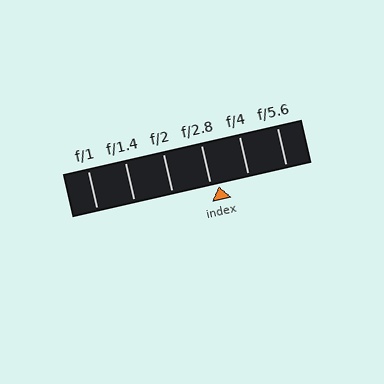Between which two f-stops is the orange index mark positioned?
The index mark is between f/2.8 and f/4.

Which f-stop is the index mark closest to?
The index mark is closest to f/2.8.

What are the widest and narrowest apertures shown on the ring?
The widest aperture shown is f/1 and the narrowest is f/5.6.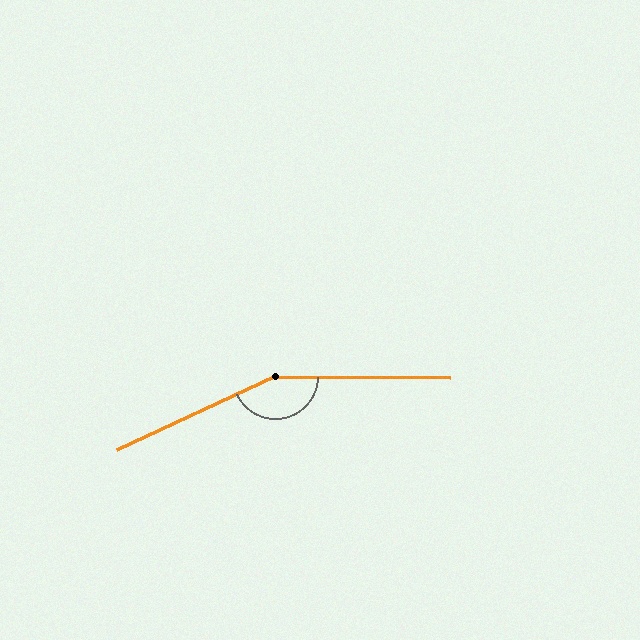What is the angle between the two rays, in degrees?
Approximately 155 degrees.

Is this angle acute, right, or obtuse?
It is obtuse.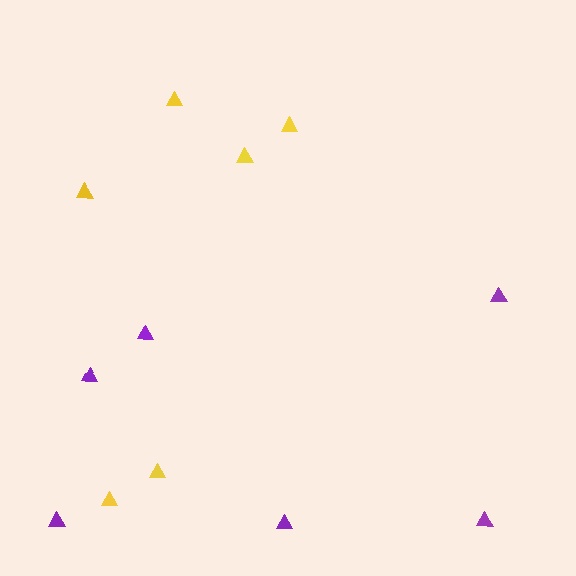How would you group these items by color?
There are 2 groups: one group of yellow triangles (6) and one group of purple triangles (6).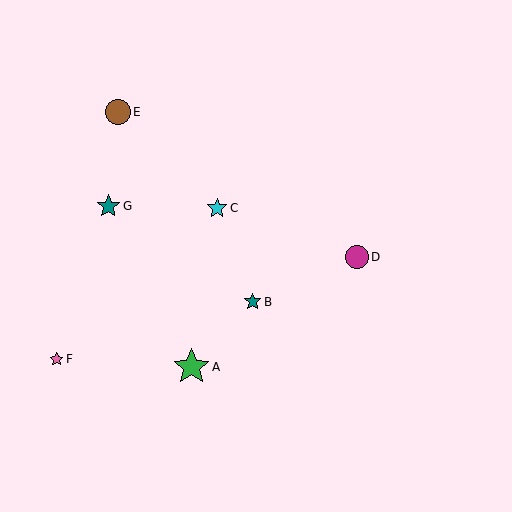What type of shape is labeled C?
Shape C is a cyan star.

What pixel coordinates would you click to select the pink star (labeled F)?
Click at (57, 359) to select the pink star F.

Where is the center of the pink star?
The center of the pink star is at (57, 359).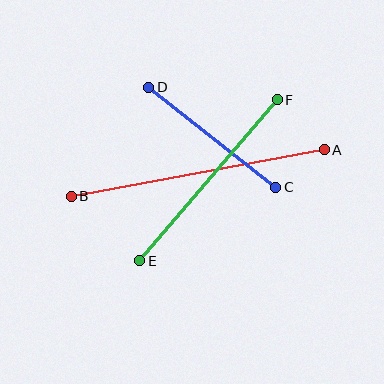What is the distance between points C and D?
The distance is approximately 162 pixels.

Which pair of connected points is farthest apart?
Points A and B are farthest apart.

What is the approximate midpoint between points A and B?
The midpoint is at approximately (198, 173) pixels.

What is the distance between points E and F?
The distance is approximately 212 pixels.